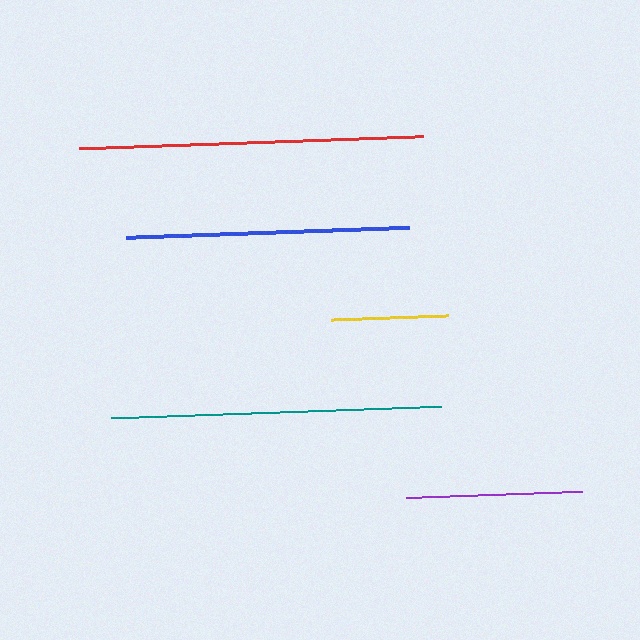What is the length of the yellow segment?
The yellow segment is approximately 117 pixels long.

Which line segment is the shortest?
The yellow line is the shortest at approximately 117 pixels.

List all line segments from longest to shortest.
From longest to shortest: red, teal, blue, purple, yellow.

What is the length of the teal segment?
The teal segment is approximately 331 pixels long.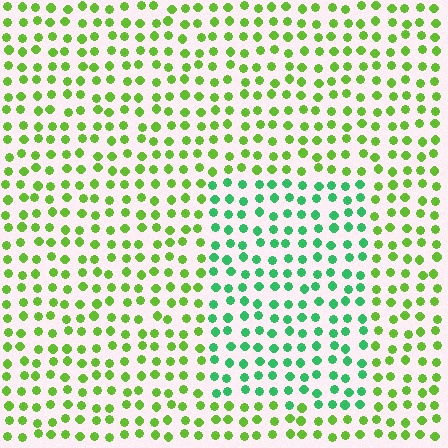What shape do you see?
I see a rectangle.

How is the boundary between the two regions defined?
The boundary is defined purely by a slight shift in hue (about 43 degrees). Spacing, size, and orientation are identical on both sides.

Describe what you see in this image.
The image is filled with small lime elements in a uniform arrangement. A rectangle-shaped region is visible where the elements are tinted to a slightly different hue, forming a subtle color boundary.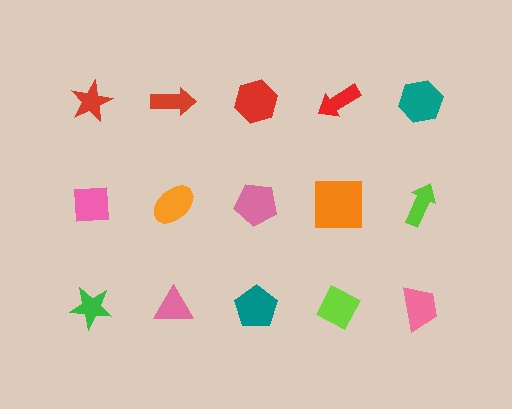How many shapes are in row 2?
5 shapes.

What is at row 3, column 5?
A pink trapezoid.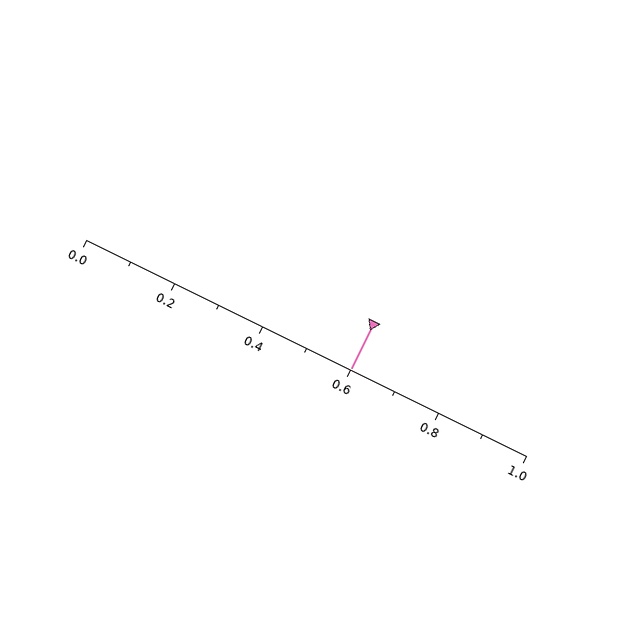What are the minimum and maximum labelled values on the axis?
The axis runs from 0.0 to 1.0.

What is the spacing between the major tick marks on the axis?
The major ticks are spaced 0.2 apart.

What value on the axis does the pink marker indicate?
The marker indicates approximately 0.6.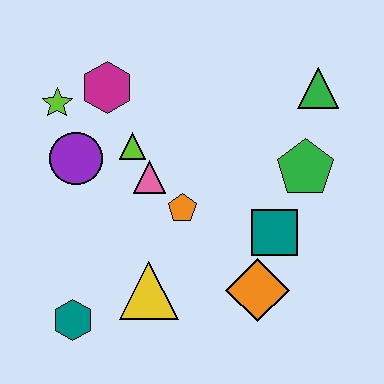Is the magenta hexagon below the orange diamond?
No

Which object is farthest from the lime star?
The orange diamond is farthest from the lime star.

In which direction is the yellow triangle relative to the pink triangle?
The yellow triangle is below the pink triangle.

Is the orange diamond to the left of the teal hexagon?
No